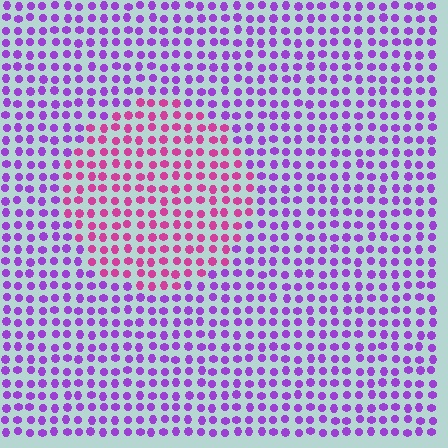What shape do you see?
I see a circle.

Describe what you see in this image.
The image is filled with small purple elements in a uniform arrangement. A circle-shaped region is visible where the elements are tinted to a slightly different hue, forming a subtle color boundary.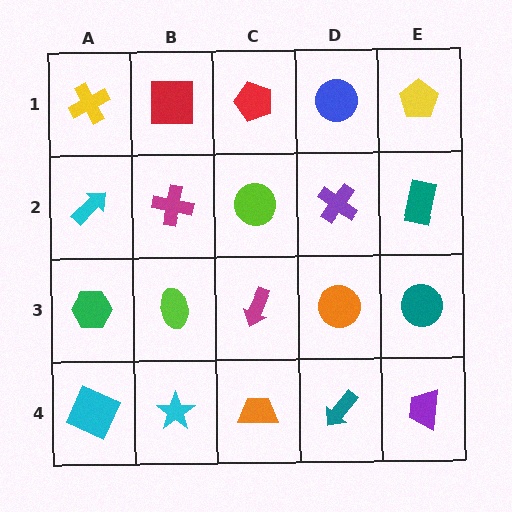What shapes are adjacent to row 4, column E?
A teal circle (row 3, column E), a teal arrow (row 4, column D).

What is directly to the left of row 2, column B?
A cyan arrow.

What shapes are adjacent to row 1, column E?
A teal rectangle (row 2, column E), a blue circle (row 1, column D).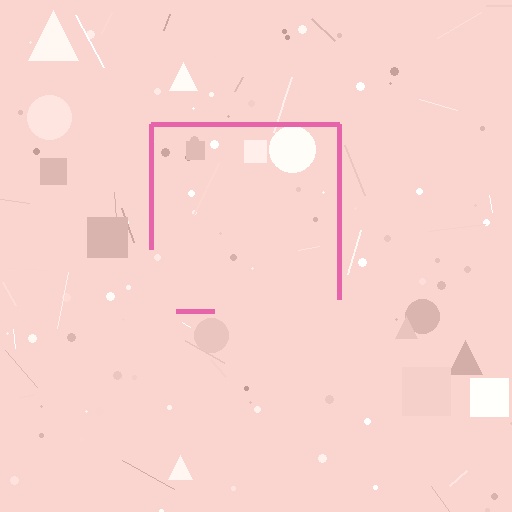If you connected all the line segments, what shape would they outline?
They would outline a square.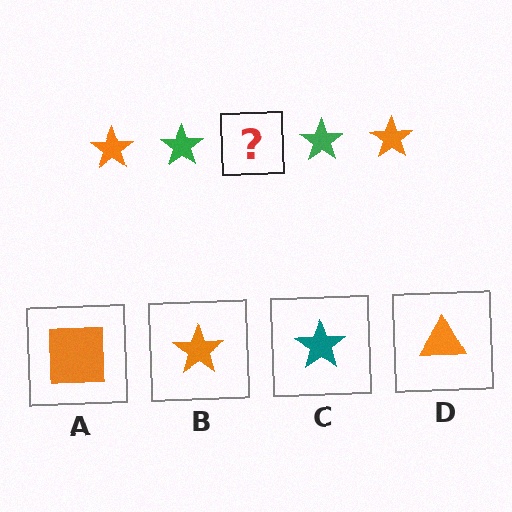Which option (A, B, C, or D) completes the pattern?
B.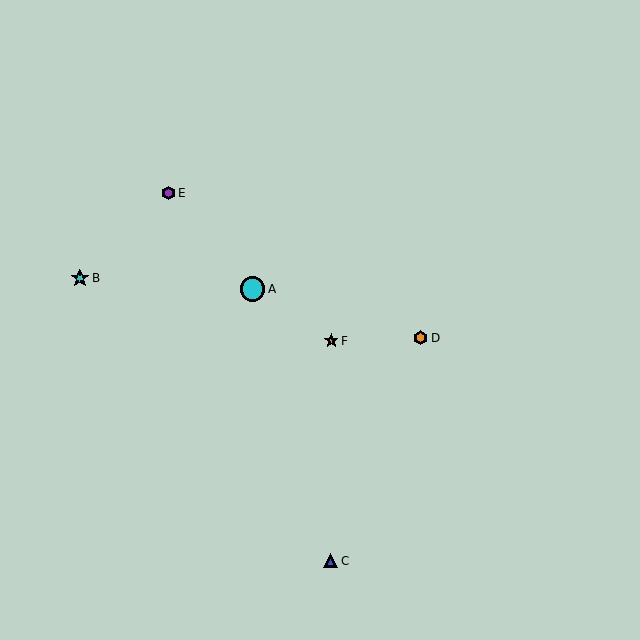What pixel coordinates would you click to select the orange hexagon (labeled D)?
Click at (421, 338) to select the orange hexagon D.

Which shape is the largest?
The cyan circle (labeled A) is the largest.